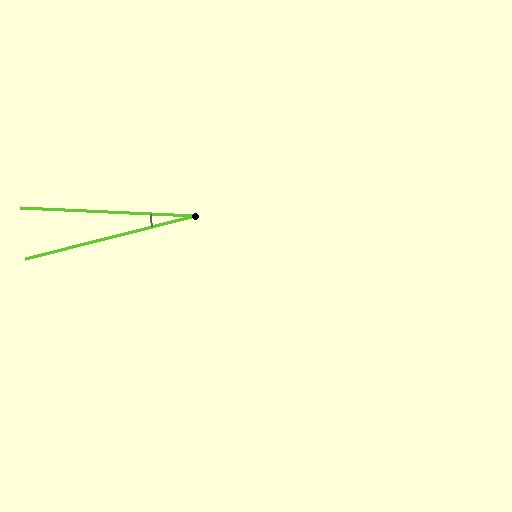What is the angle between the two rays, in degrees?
Approximately 17 degrees.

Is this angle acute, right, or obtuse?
It is acute.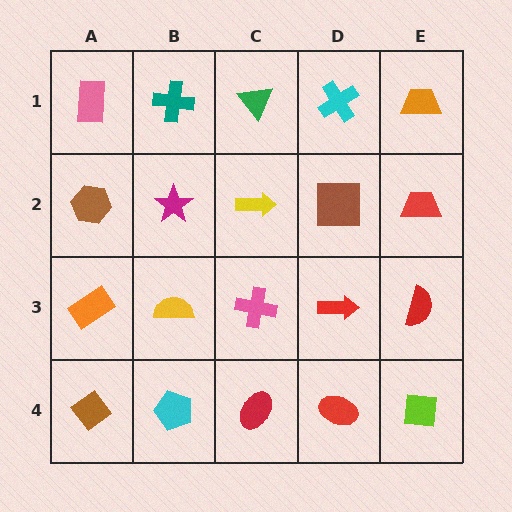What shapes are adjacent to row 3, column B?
A magenta star (row 2, column B), a cyan pentagon (row 4, column B), an orange rectangle (row 3, column A), a pink cross (row 3, column C).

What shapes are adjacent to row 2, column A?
A pink rectangle (row 1, column A), an orange rectangle (row 3, column A), a magenta star (row 2, column B).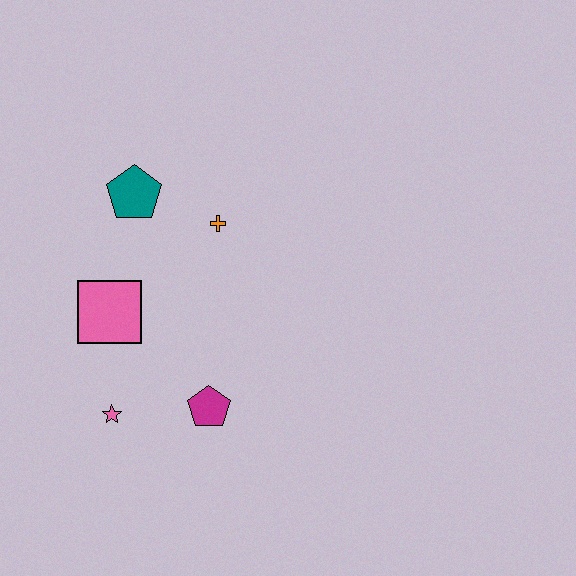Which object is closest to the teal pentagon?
The orange cross is closest to the teal pentagon.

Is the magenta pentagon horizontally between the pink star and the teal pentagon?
No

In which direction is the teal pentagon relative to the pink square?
The teal pentagon is above the pink square.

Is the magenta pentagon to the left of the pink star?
No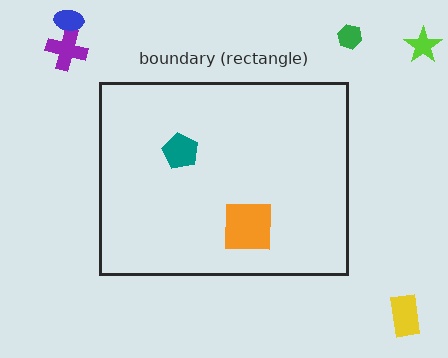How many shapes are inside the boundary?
2 inside, 5 outside.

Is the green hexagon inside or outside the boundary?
Outside.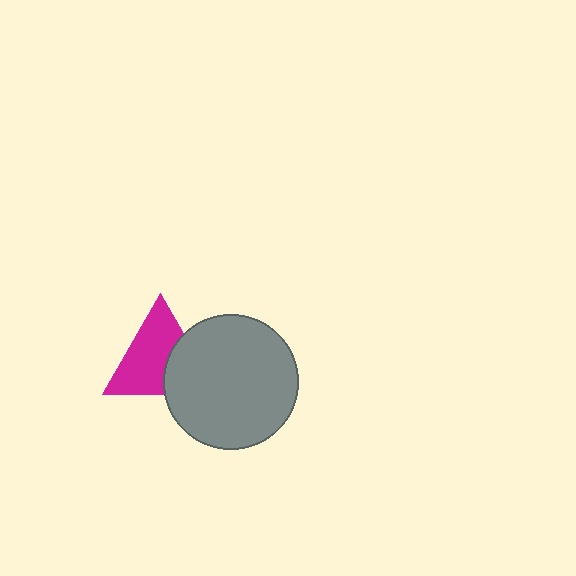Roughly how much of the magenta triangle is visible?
Most of it is visible (roughly 66%).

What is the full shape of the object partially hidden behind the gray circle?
The partially hidden object is a magenta triangle.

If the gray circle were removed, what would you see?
You would see the complete magenta triangle.